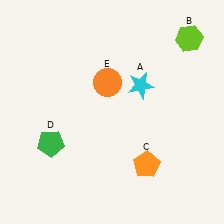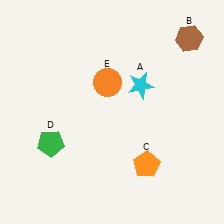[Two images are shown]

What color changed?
The hexagon (B) changed from lime in Image 1 to brown in Image 2.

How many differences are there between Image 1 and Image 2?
There is 1 difference between the two images.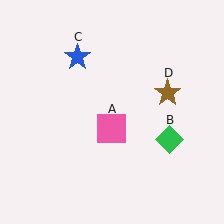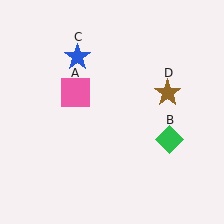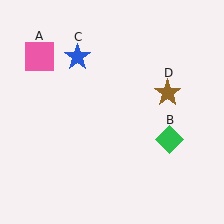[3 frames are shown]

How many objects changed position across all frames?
1 object changed position: pink square (object A).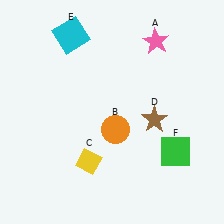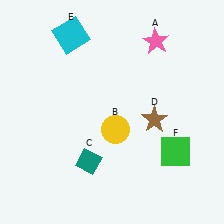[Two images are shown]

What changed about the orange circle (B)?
In Image 1, B is orange. In Image 2, it changed to yellow.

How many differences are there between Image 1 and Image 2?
There are 2 differences between the two images.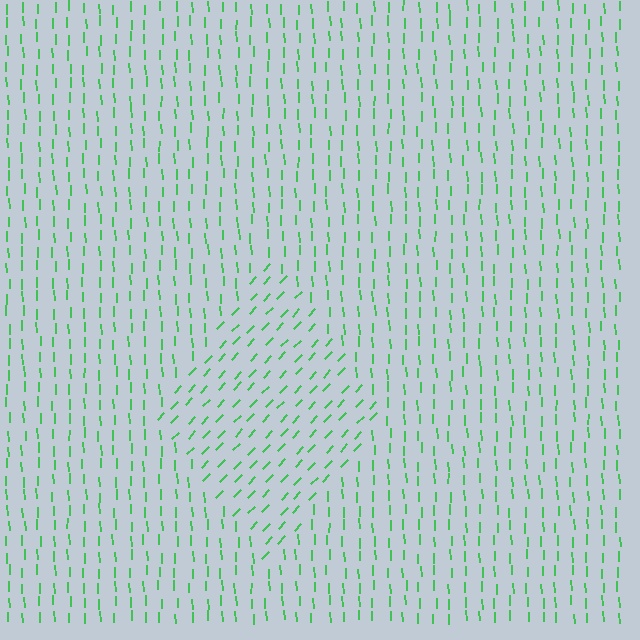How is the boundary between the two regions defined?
The boundary is defined purely by a change in line orientation (approximately 45 degrees difference). All lines are the same color and thickness.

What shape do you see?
I see a diamond.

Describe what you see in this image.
The image is filled with small green line segments. A diamond region in the image has lines oriented differently from the surrounding lines, creating a visible texture boundary.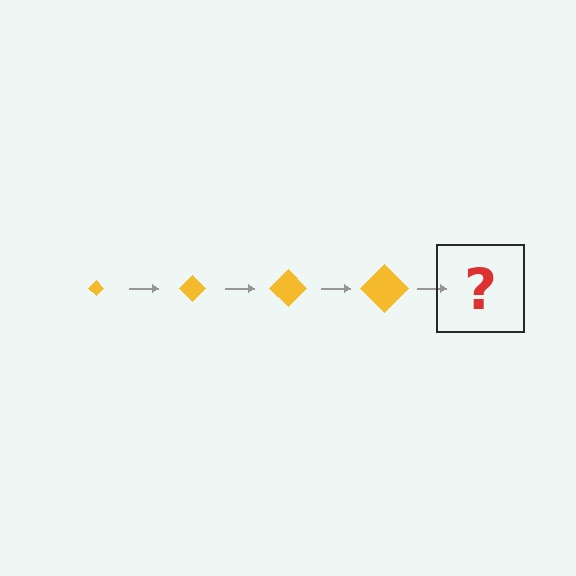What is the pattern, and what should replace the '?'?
The pattern is that the diamond gets progressively larger each step. The '?' should be a yellow diamond, larger than the previous one.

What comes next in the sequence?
The next element should be a yellow diamond, larger than the previous one.